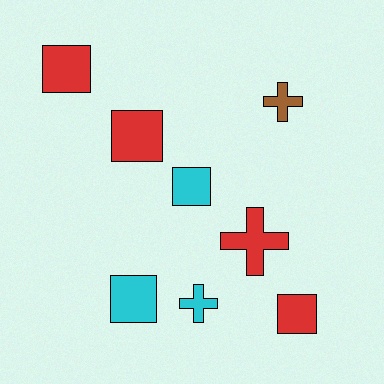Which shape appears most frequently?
Square, with 5 objects.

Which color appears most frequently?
Red, with 4 objects.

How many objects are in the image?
There are 8 objects.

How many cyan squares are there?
There are 2 cyan squares.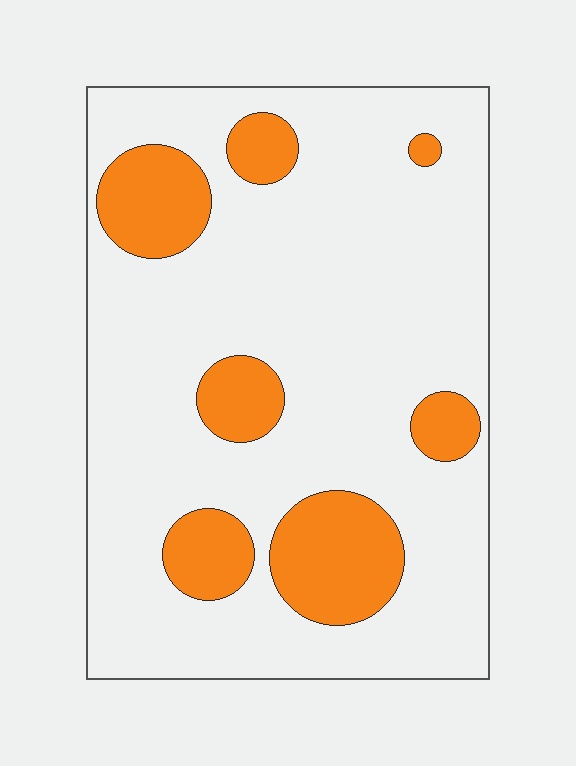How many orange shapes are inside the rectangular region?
7.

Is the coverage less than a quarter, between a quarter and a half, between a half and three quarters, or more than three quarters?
Less than a quarter.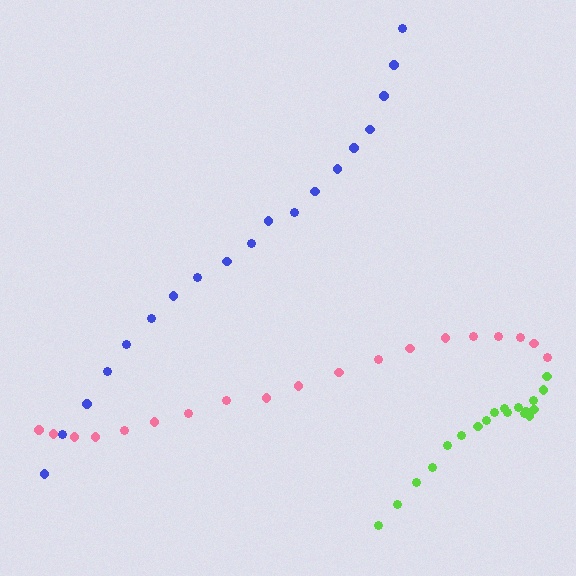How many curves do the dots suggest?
There are 3 distinct paths.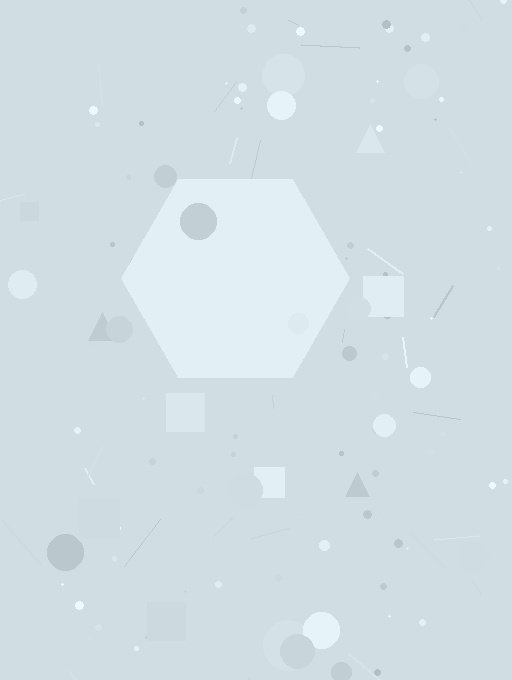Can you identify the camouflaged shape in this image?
The camouflaged shape is a hexagon.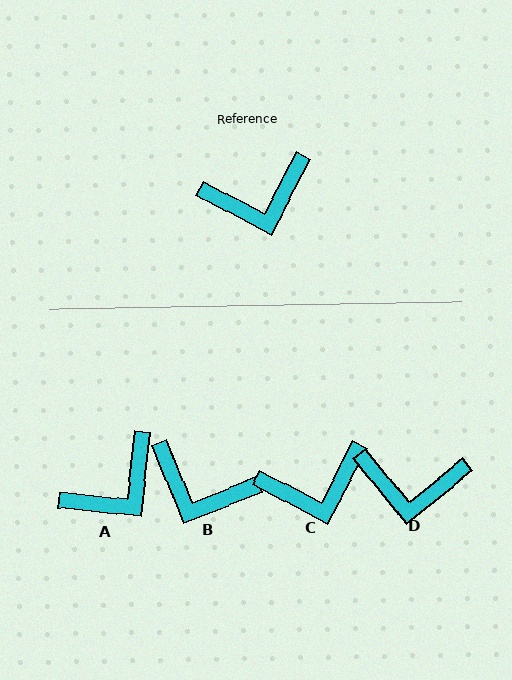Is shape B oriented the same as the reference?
No, it is off by about 41 degrees.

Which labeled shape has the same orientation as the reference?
C.